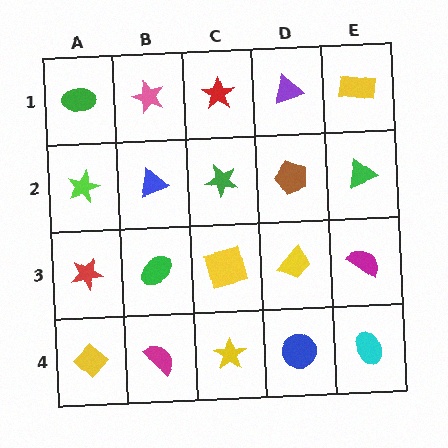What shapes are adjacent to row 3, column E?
A green triangle (row 2, column E), a cyan ellipse (row 4, column E), a yellow trapezoid (row 3, column D).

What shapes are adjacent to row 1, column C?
A green star (row 2, column C), a pink star (row 1, column B), a purple triangle (row 1, column D).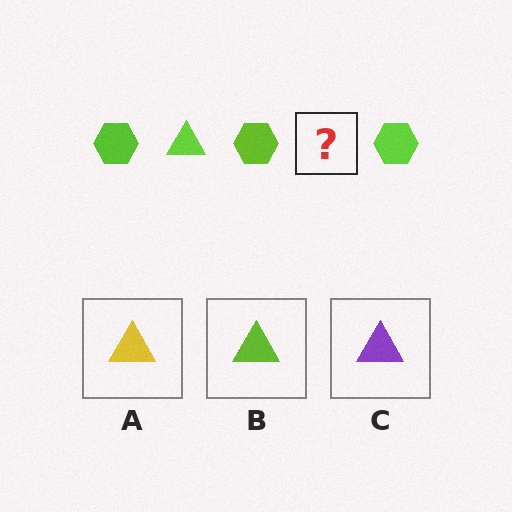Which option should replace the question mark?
Option B.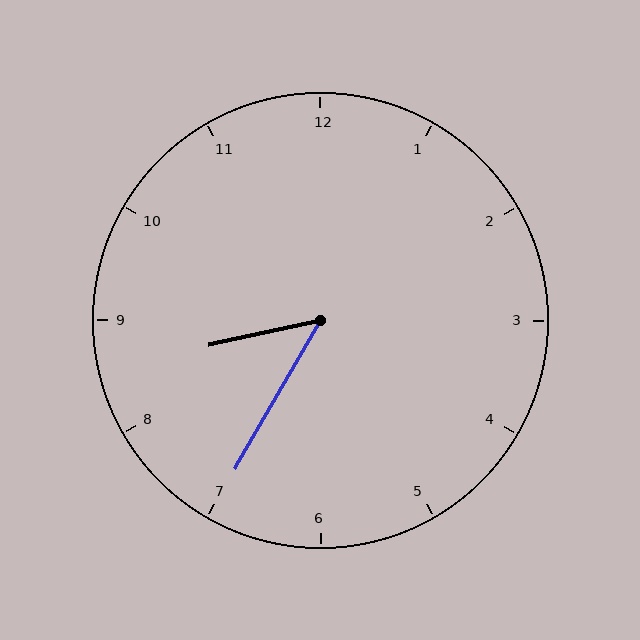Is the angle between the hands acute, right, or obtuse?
It is acute.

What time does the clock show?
8:35.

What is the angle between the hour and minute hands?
Approximately 48 degrees.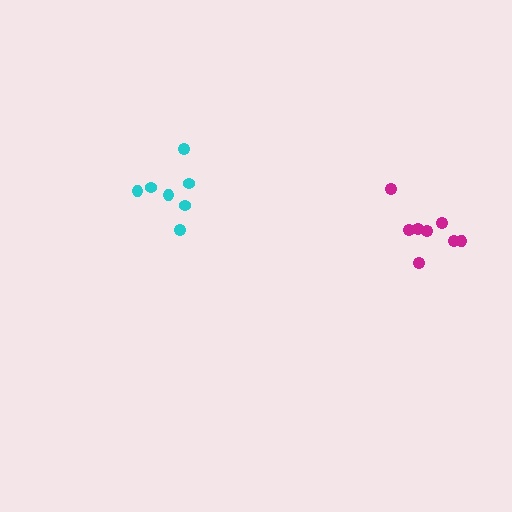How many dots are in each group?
Group 1: 7 dots, Group 2: 8 dots (15 total).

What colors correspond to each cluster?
The clusters are colored: cyan, magenta.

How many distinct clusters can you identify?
There are 2 distinct clusters.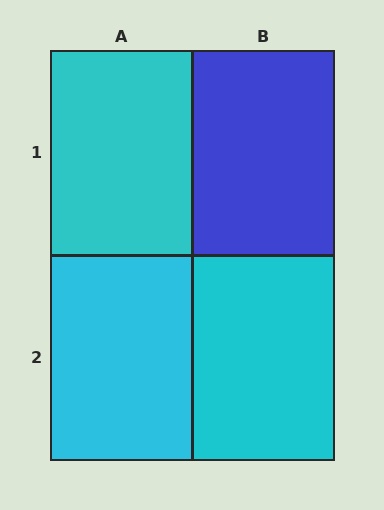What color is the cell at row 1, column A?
Cyan.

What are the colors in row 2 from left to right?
Cyan, cyan.